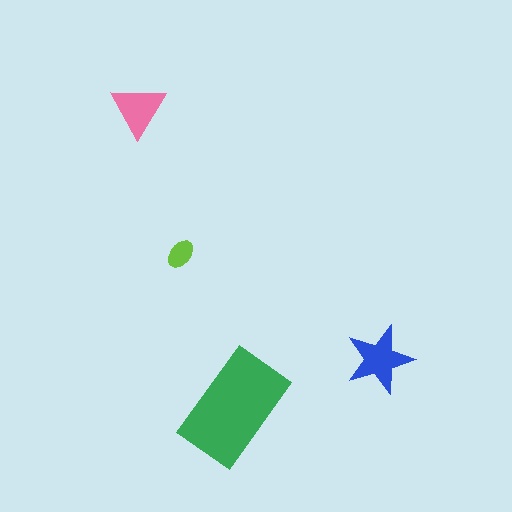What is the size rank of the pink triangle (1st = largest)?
3rd.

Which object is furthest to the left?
The pink triangle is leftmost.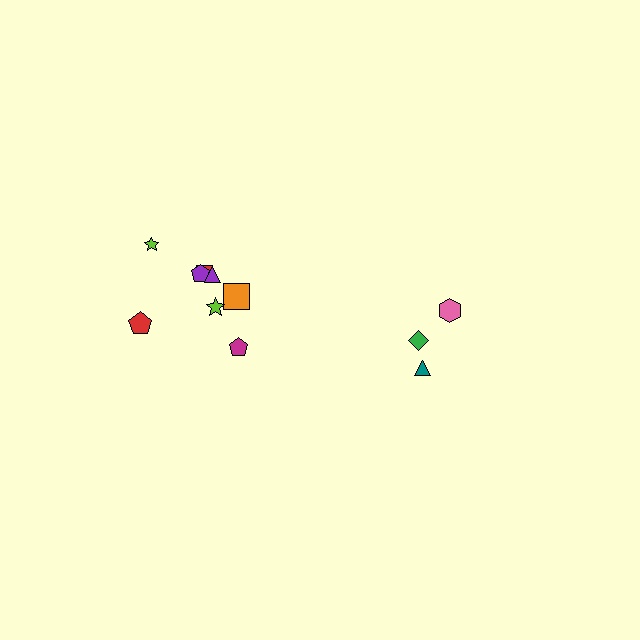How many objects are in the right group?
There are 3 objects.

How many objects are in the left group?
There are 8 objects.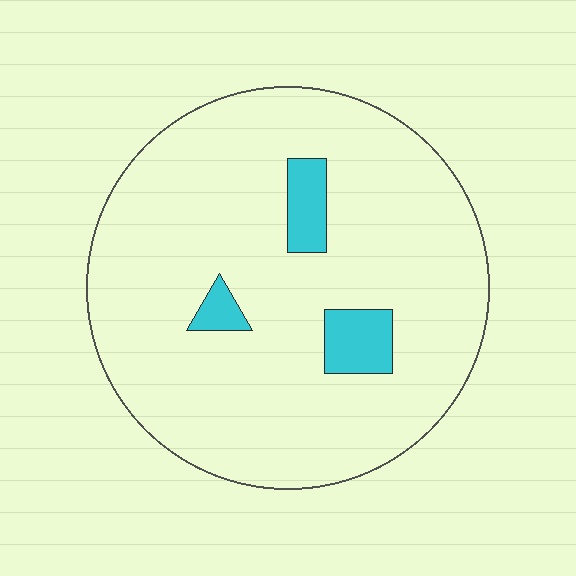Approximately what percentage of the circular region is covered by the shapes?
Approximately 10%.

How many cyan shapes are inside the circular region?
3.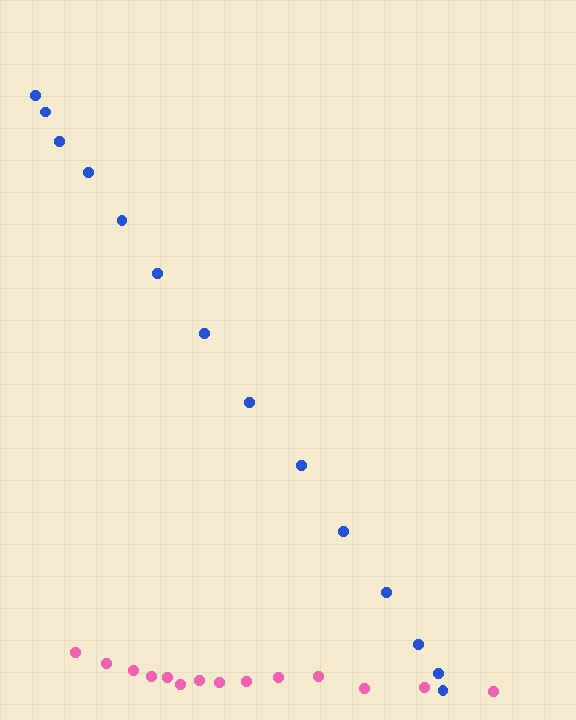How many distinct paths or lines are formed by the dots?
There are 2 distinct paths.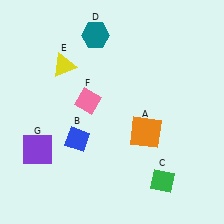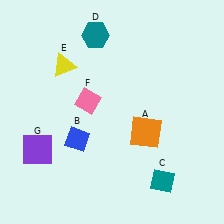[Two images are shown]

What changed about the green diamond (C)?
In Image 1, C is green. In Image 2, it changed to teal.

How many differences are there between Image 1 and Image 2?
There is 1 difference between the two images.